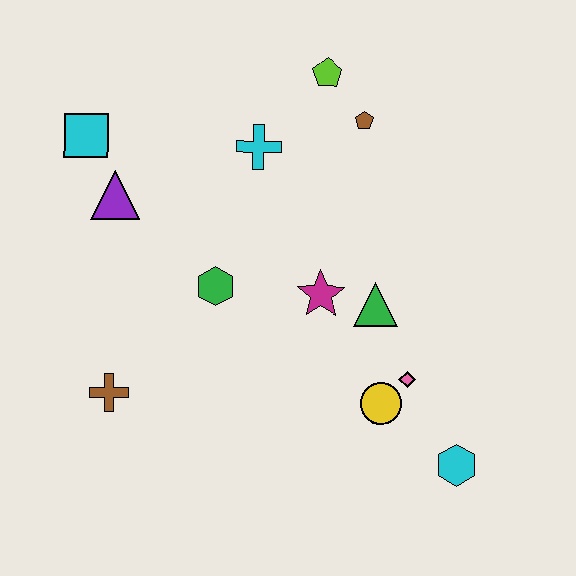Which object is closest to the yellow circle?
The pink diamond is closest to the yellow circle.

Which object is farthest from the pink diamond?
The cyan square is farthest from the pink diamond.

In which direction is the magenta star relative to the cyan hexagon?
The magenta star is above the cyan hexagon.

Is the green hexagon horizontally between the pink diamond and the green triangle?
No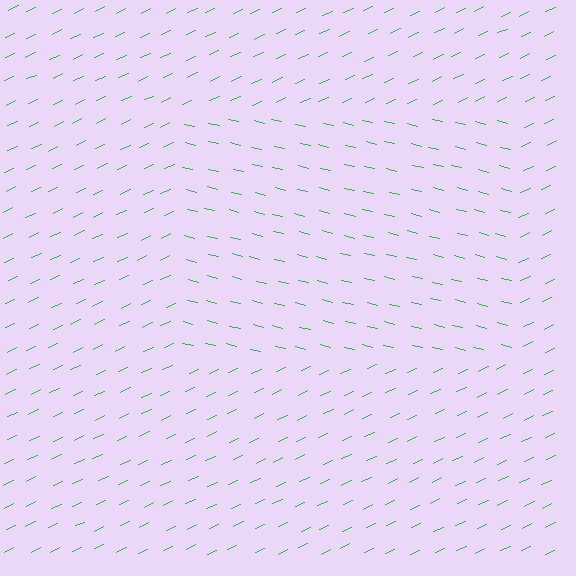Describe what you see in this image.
The image is filled with small green line segments. A rectangle region in the image has lines oriented differently from the surrounding lines, creating a visible texture boundary.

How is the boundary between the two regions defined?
The boundary is defined purely by a change in line orientation (approximately 39 degrees difference). All lines are the same color and thickness.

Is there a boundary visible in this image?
Yes, there is a texture boundary formed by a change in line orientation.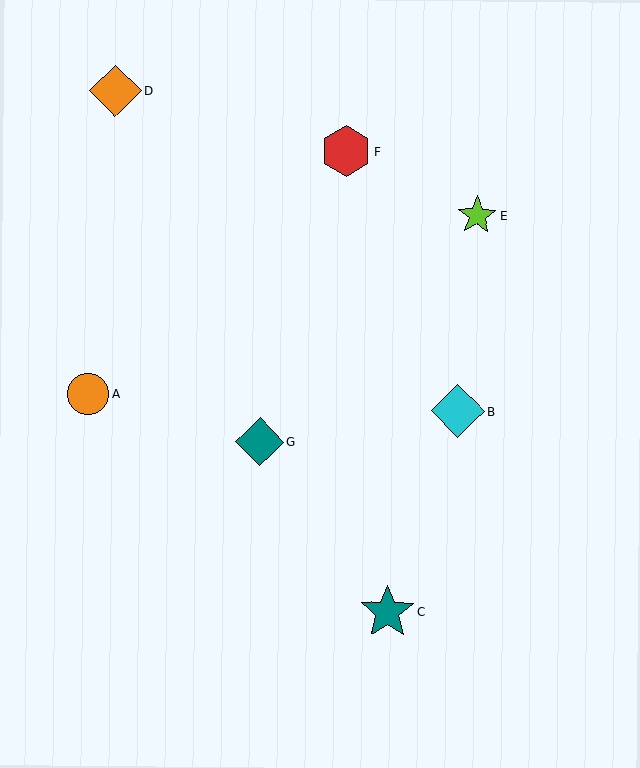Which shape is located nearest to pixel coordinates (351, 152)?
The red hexagon (labeled F) at (346, 151) is nearest to that location.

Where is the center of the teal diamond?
The center of the teal diamond is at (260, 442).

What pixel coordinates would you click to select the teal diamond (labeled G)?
Click at (260, 442) to select the teal diamond G.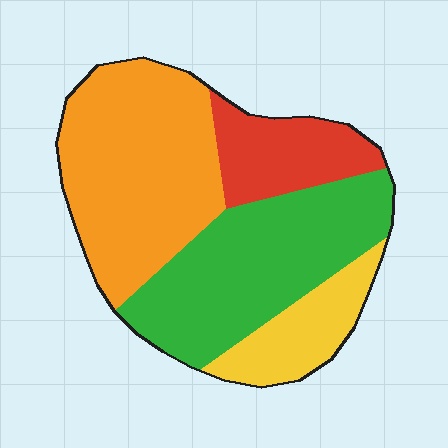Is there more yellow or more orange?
Orange.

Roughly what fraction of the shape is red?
Red takes up about one sixth (1/6) of the shape.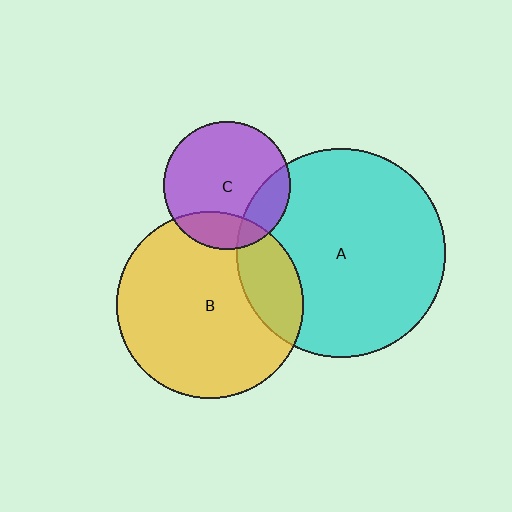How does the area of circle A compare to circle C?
Approximately 2.7 times.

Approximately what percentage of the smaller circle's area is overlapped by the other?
Approximately 20%.